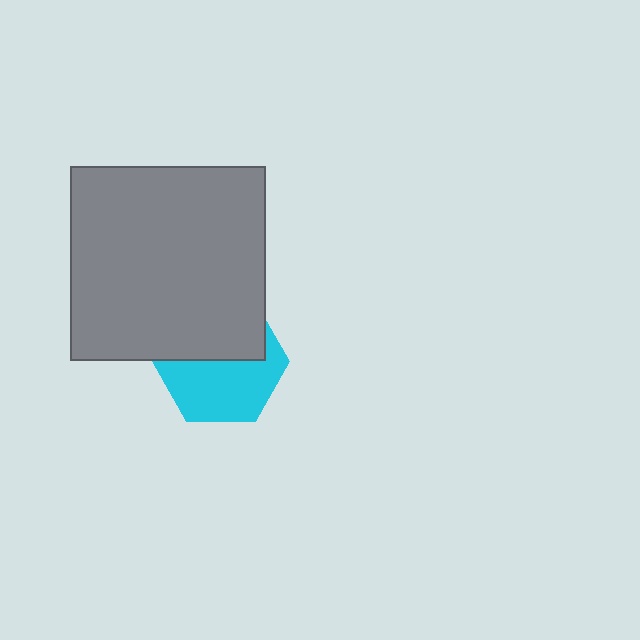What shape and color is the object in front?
The object in front is a gray square.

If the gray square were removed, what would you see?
You would see the complete cyan hexagon.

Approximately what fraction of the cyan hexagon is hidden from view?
Roughly 46% of the cyan hexagon is hidden behind the gray square.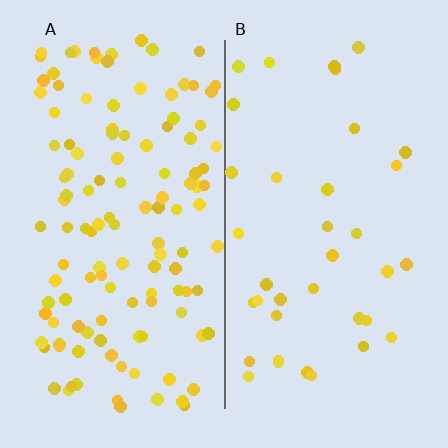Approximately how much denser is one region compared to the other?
Approximately 3.3× — region A over region B.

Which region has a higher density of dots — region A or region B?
A (the left).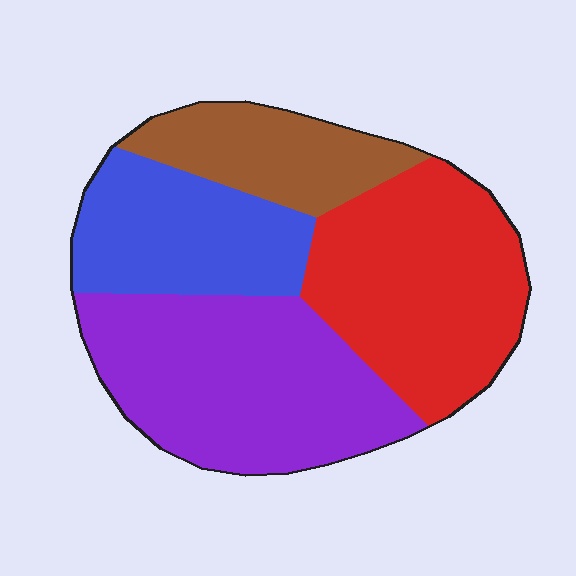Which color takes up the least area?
Brown, at roughly 15%.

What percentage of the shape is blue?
Blue takes up less than a quarter of the shape.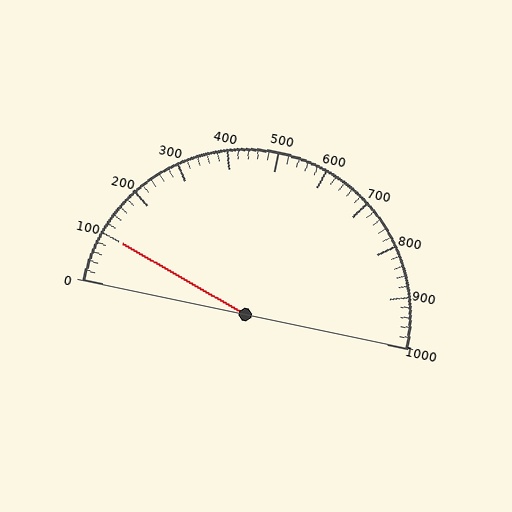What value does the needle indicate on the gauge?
The needle indicates approximately 100.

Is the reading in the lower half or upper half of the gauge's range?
The reading is in the lower half of the range (0 to 1000).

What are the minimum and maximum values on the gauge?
The gauge ranges from 0 to 1000.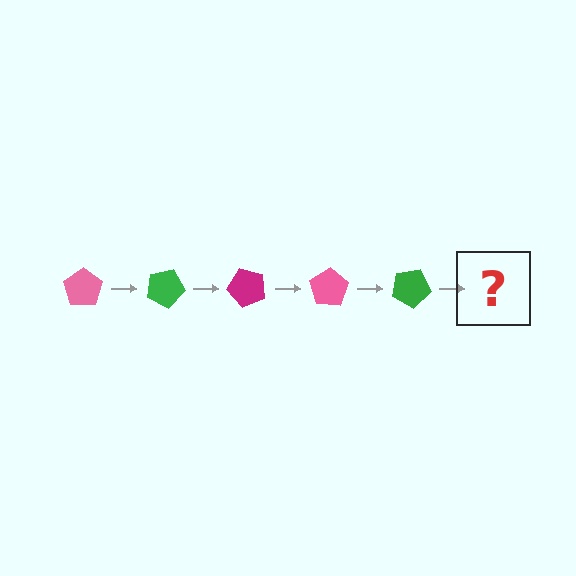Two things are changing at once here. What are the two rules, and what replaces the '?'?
The two rules are that it rotates 25 degrees each step and the color cycles through pink, green, and magenta. The '?' should be a magenta pentagon, rotated 125 degrees from the start.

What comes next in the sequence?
The next element should be a magenta pentagon, rotated 125 degrees from the start.